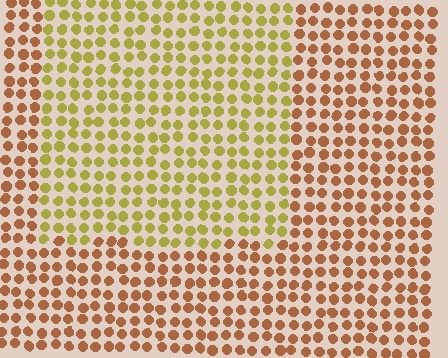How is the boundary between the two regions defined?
The boundary is defined purely by a slight shift in hue (about 41 degrees). Spacing, size, and orientation are identical on both sides.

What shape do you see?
I see a rectangle.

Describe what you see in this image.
The image is filled with small brown elements in a uniform arrangement. A rectangle-shaped region is visible where the elements are tinted to a slightly different hue, forming a subtle color boundary.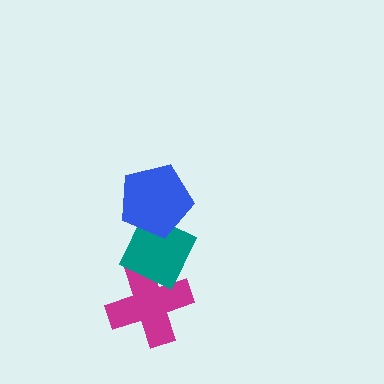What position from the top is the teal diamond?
The teal diamond is 2nd from the top.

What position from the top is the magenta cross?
The magenta cross is 3rd from the top.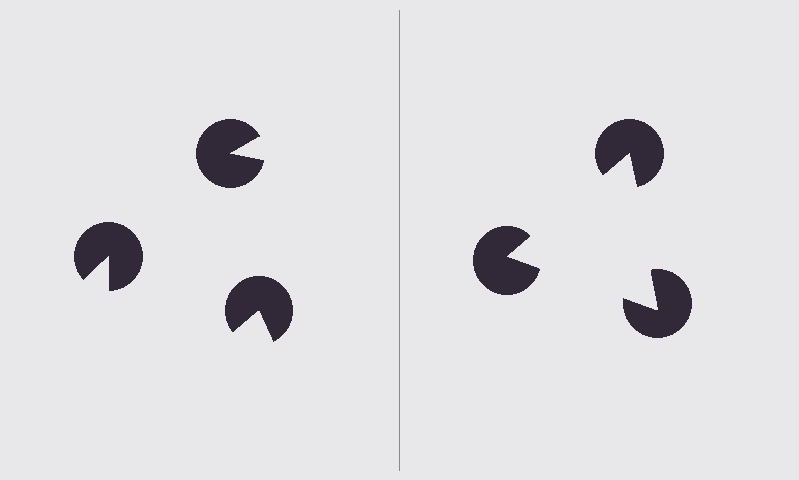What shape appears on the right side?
An illusory triangle.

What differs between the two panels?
The pac-man discs are positioned identically on both sides; only the wedge orientations differ. On the right they align to a triangle; on the left they are misaligned.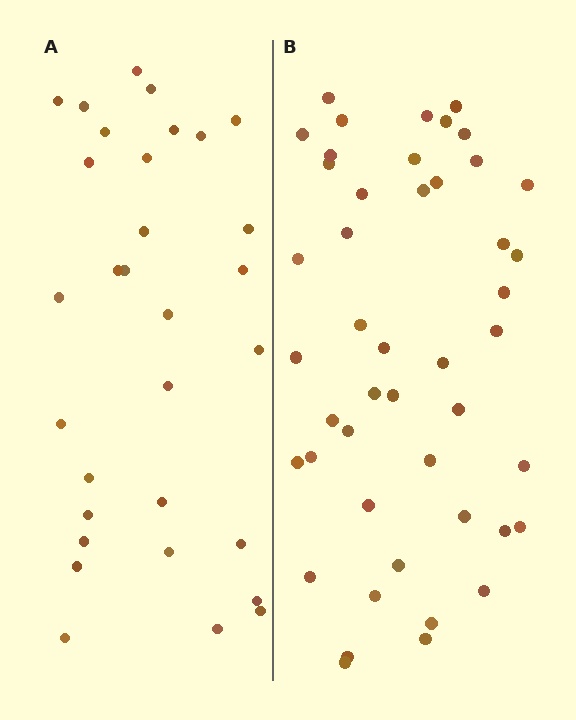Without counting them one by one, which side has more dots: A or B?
Region B (the right region) has more dots.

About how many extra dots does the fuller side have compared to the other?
Region B has approximately 15 more dots than region A.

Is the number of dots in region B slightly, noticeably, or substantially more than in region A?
Region B has substantially more. The ratio is roughly 1.5 to 1.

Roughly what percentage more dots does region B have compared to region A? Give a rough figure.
About 50% more.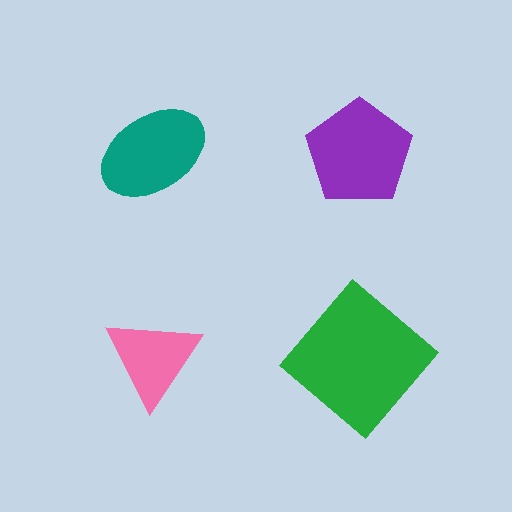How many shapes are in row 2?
2 shapes.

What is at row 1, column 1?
A teal ellipse.